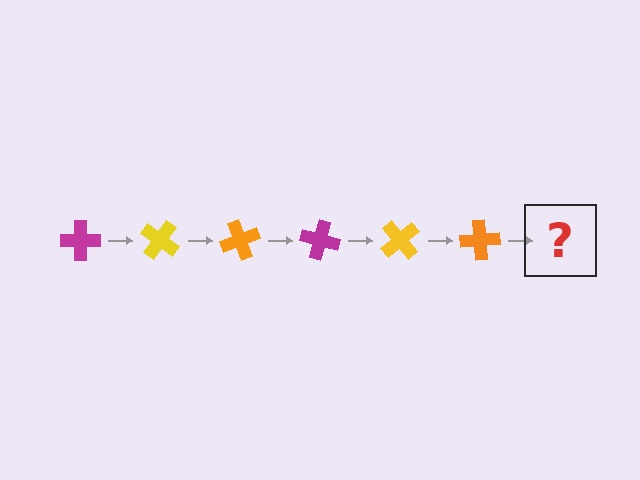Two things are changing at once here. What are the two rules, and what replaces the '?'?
The two rules are that it rotates 35 degrees each step and the color cycles through magenta, yellow, and orange. The '?' should be a magenta cross, rotated 210 degrees from the start.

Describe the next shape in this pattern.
It should be a magenta cross, rotated 210 degrees from the start.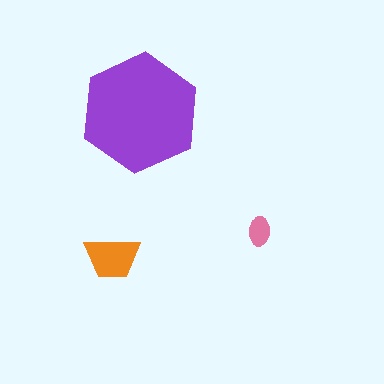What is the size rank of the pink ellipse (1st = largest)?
3rd.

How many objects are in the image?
There are 3 objects in the image.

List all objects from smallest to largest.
The pink ellipse, the orange trapezoid, the purple hexagon.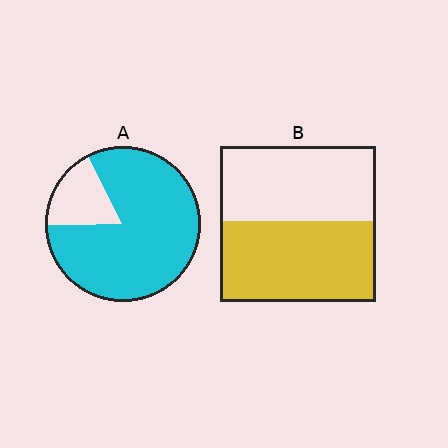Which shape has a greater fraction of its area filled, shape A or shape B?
Shape A.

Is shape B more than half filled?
Roughly half.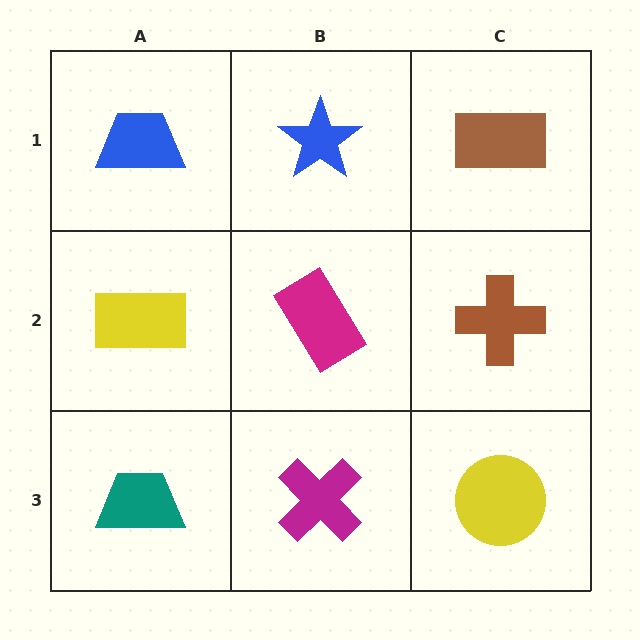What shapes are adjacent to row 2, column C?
A brown rectangle (row 1, column C), a yellow circle (row 3, column C), a magenta rectangle (row 2, column B).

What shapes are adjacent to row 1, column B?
A magenta rectangle (row 2, column B), a blue trapezoid (row 1, column A), a brown rectangle (row 1, column C).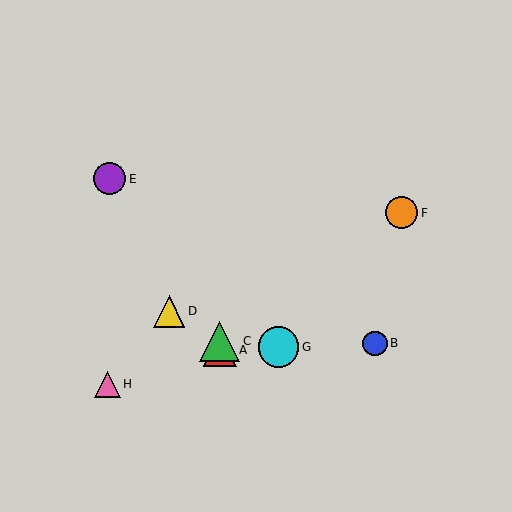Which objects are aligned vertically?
Objects A, C are aligned vertically.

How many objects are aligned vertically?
2 objects (A, C) are aligned vertically.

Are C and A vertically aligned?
Yes, both are at x≈220.